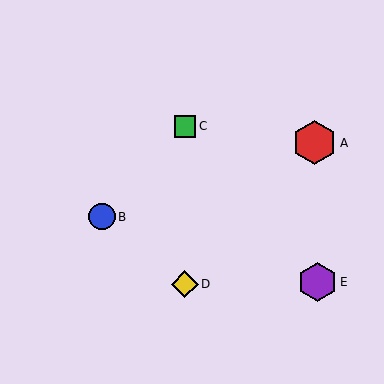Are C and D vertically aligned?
Yes, both are at x≈185.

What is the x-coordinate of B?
Object B is at x≈102.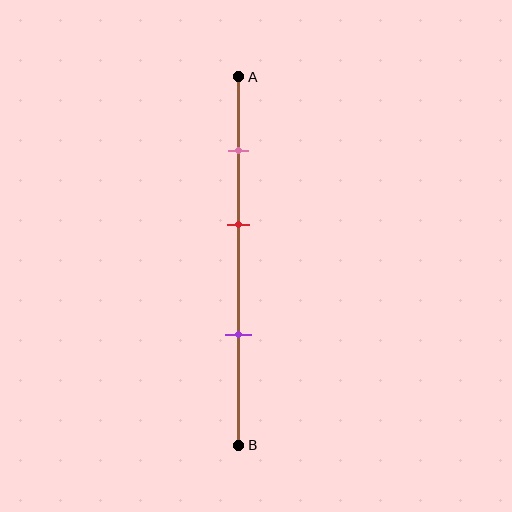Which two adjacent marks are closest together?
The pink and red marks are the closest adjacent pair.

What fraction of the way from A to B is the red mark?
The red mark is approximately 40% (0.4) of the way from A to B.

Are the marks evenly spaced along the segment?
Yes, the marks are approximately evenly spaced.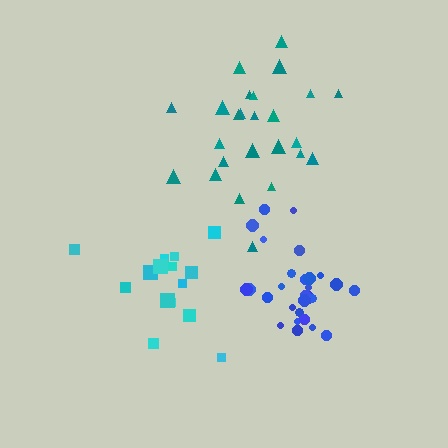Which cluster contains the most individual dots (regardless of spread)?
Blue (28).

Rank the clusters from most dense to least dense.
blue, cyan, teal.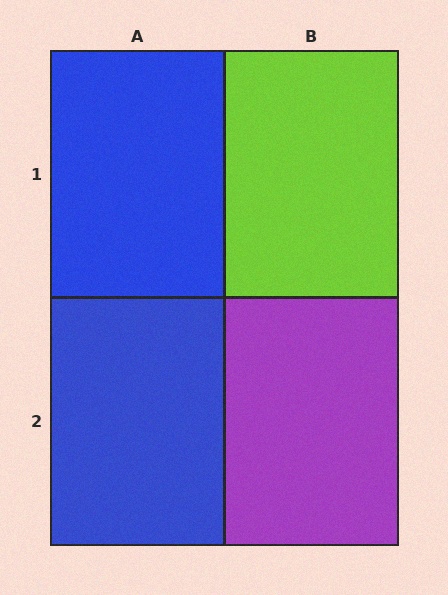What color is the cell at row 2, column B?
Purple.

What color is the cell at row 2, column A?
Blue.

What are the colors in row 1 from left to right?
Blue, lime.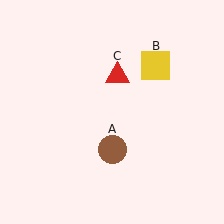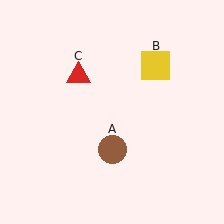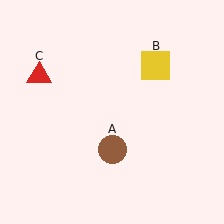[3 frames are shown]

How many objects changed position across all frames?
1 object changed position: red triangle (object C).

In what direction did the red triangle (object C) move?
The red triangle (object C) moved left.